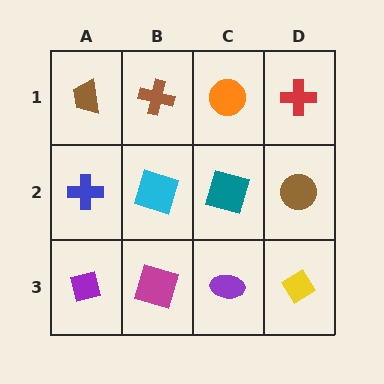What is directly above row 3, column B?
A cyan square.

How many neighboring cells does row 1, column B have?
3.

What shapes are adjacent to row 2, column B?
A brown cross (row 1, column B), a magenta square (row 3, column B), a blue cross (row 2, column A), a teal square (row 2, column C).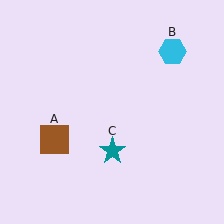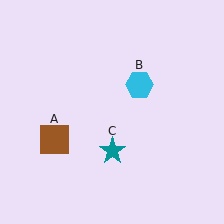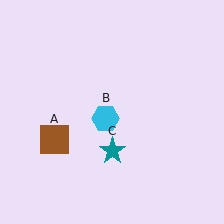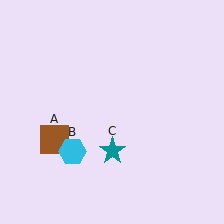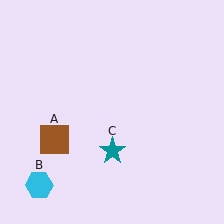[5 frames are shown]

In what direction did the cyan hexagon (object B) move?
The cyan hexagon (object B) moved down and to the left.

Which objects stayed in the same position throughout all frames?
Brown square (object A) and teal star (object C) remained stationary.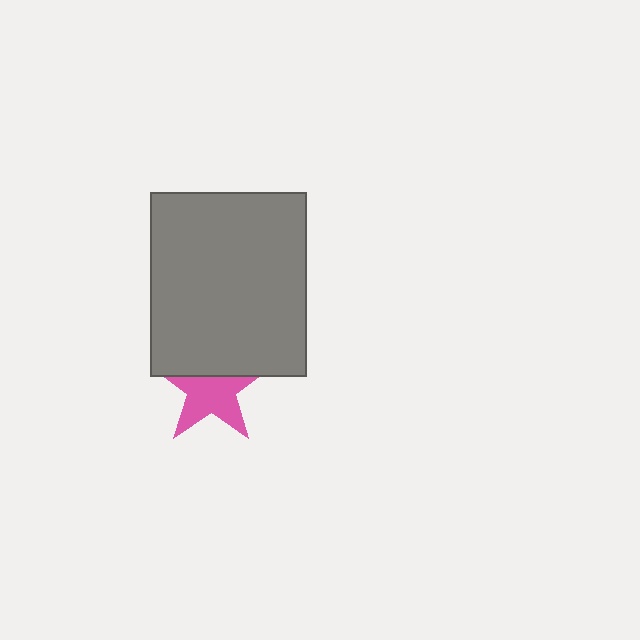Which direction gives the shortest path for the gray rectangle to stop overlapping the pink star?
Moving up gives the shortest separation.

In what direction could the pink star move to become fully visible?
The pink star could move down. That would shift it out from behind the gray rectangle entirely.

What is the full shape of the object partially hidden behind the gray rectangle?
The partially hidden object is a pink star.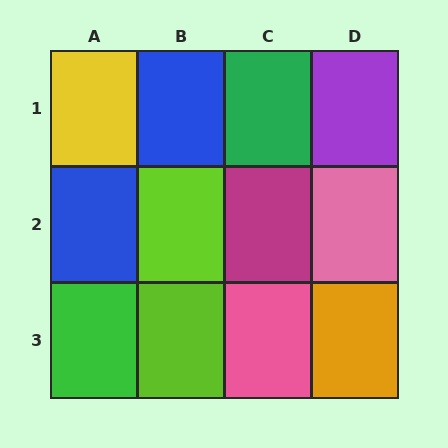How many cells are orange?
1 cell is orange.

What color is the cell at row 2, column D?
Pink.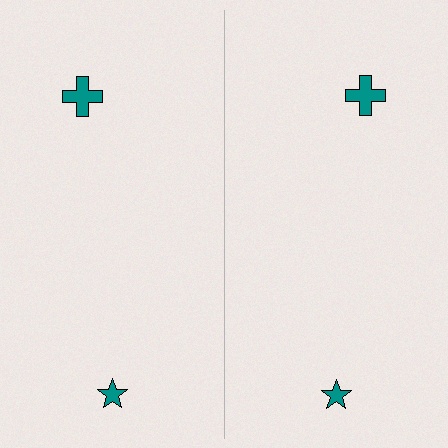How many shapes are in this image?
There are 4 shapes in this image.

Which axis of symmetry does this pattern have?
The pattern has a vertical axis of symmetry running through the center of the image.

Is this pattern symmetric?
Yes, this pattern has bilateral (reflection) symmetry.